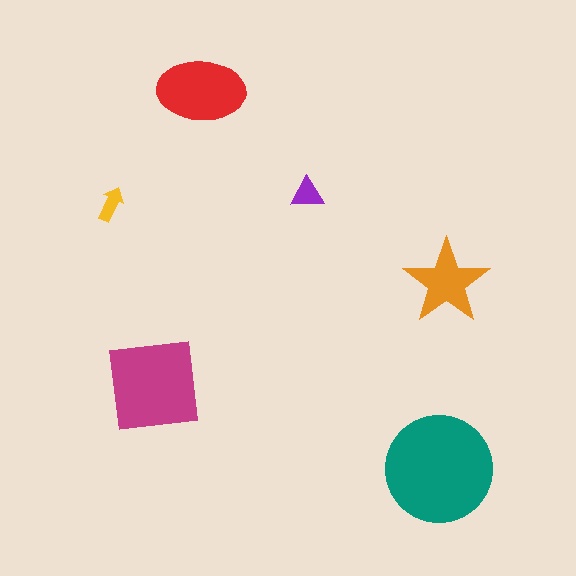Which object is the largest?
The teal circle.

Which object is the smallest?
The yellow arrow.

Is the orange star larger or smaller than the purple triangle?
Larger.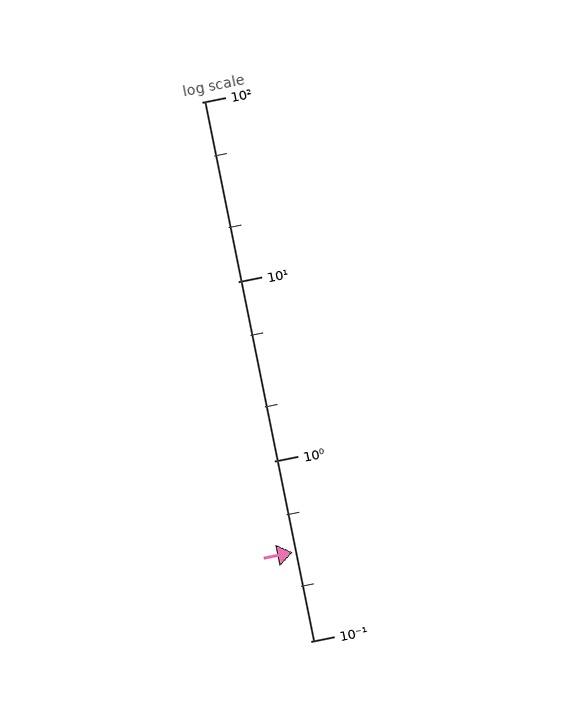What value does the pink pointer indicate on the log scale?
The pointer indicates approximately 0.31.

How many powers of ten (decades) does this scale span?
The scale spans 3 decades, from 0.1 to 100.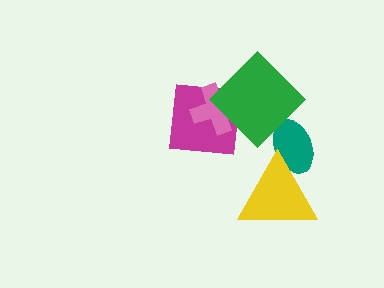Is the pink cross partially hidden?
Yes, it is partially covered by another shape.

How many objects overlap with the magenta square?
2 objects overlap with the magenta square.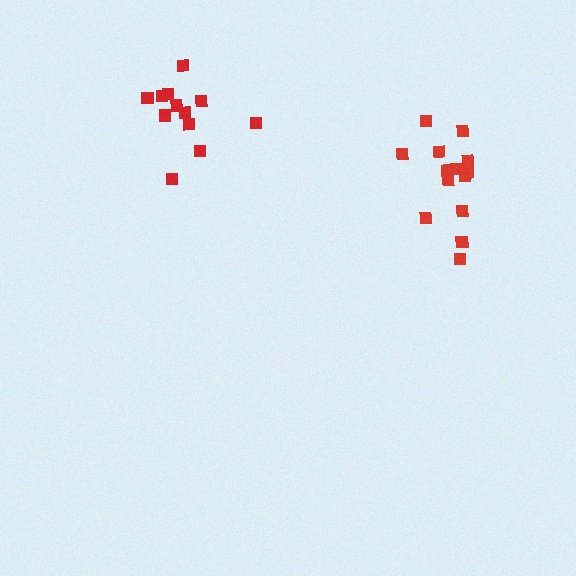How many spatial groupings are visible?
There are 2 spatial groupings.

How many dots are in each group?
Group 1: 12 dots, Group 2: 14 dots (26 total).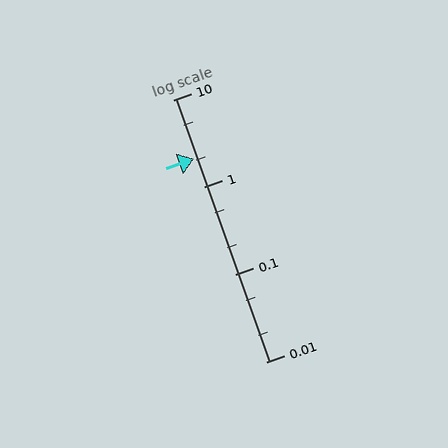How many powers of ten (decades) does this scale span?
The scale spans 3 decades, from 0.01 to 10.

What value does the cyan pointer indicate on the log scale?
The pointer indicates approximately 2.1.